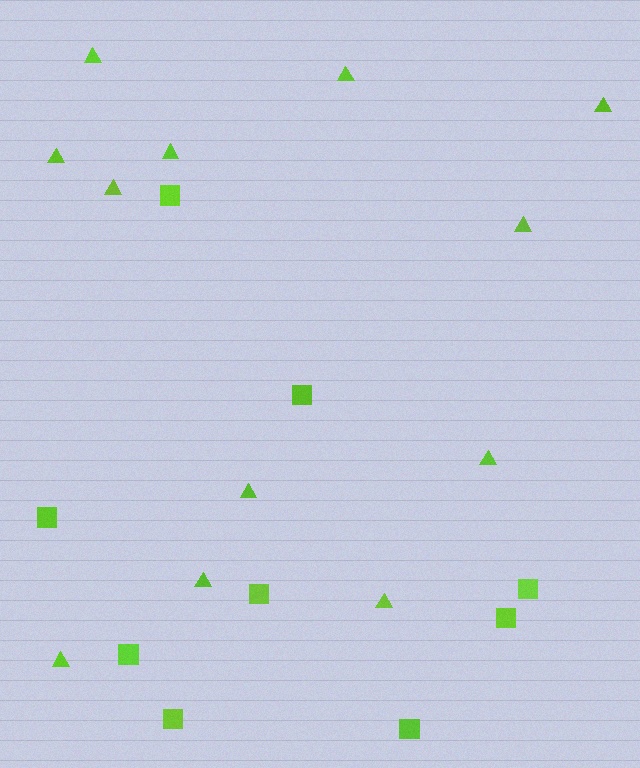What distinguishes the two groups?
There are 2 groups: one group of squares (9) and one group of triangles (12).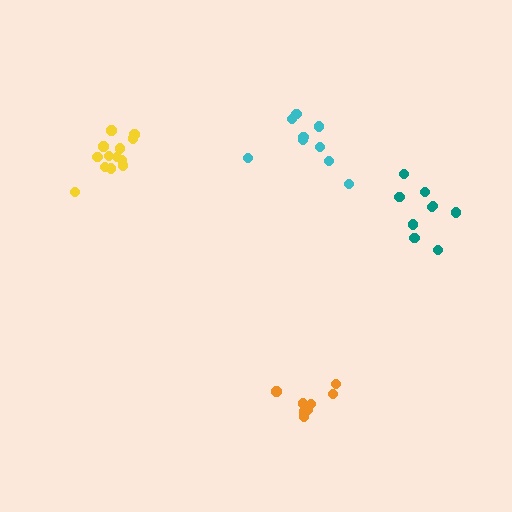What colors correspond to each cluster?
The clusters are colored: teal, orange, yellow, cyan.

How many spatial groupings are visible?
There are 4 spatial groupings.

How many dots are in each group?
Group 1: 9 dots, Group 2: 8 dots, Group 3: 13 dots, Group 4: 9 dots (39 total).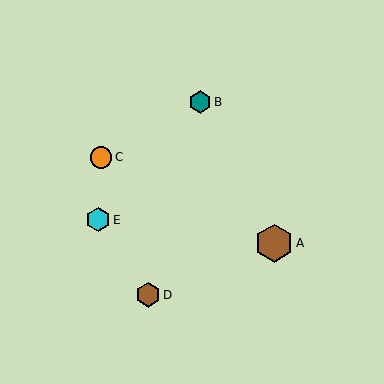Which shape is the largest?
The brown hexagon (labeled A) is the largest.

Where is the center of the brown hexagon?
The center of the brown hexagon is at (274, 243).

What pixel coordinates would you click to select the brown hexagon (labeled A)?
Click at (274, 243) to select the brown hexagon A.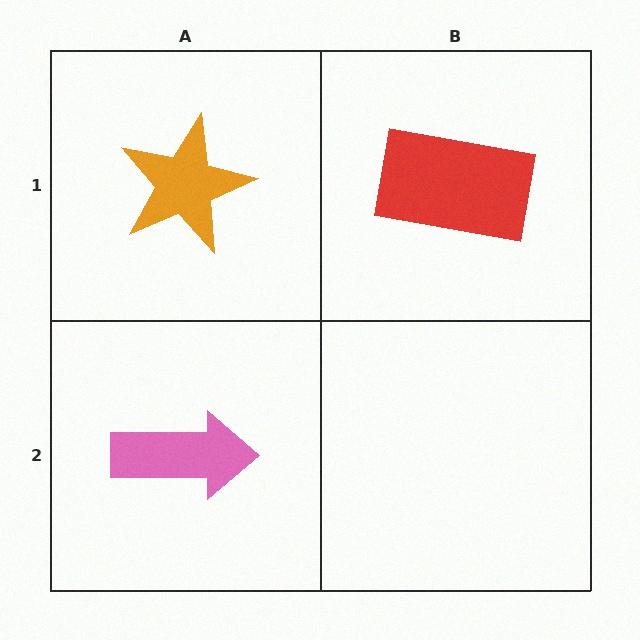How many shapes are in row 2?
1 shape.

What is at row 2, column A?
A pink arrow.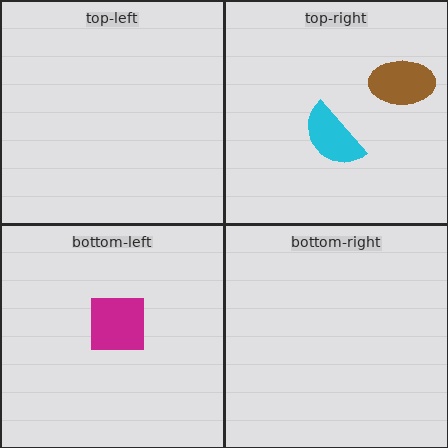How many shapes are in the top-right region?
2.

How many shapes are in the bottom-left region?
1.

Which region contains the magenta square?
The bottom-left region.